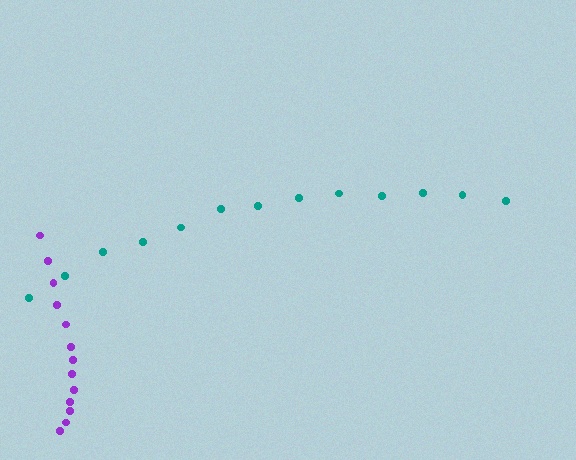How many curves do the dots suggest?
There are 2 distinct paths.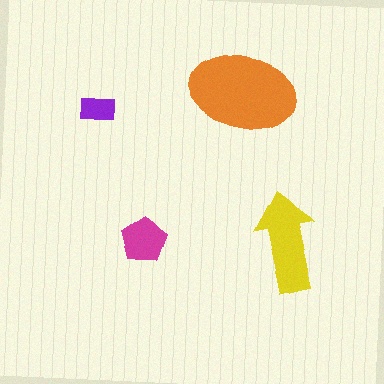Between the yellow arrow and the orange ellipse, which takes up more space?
The orange ellipse.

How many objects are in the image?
There are 4 objects in the image.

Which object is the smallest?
The purple rectangle.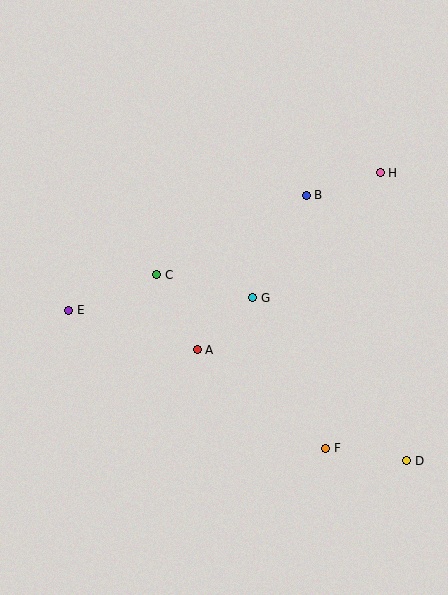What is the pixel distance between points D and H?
The distance between D and H is 289 pixels.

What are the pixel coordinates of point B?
Point B is at (306, 195).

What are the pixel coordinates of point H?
Point H is at (380, 173).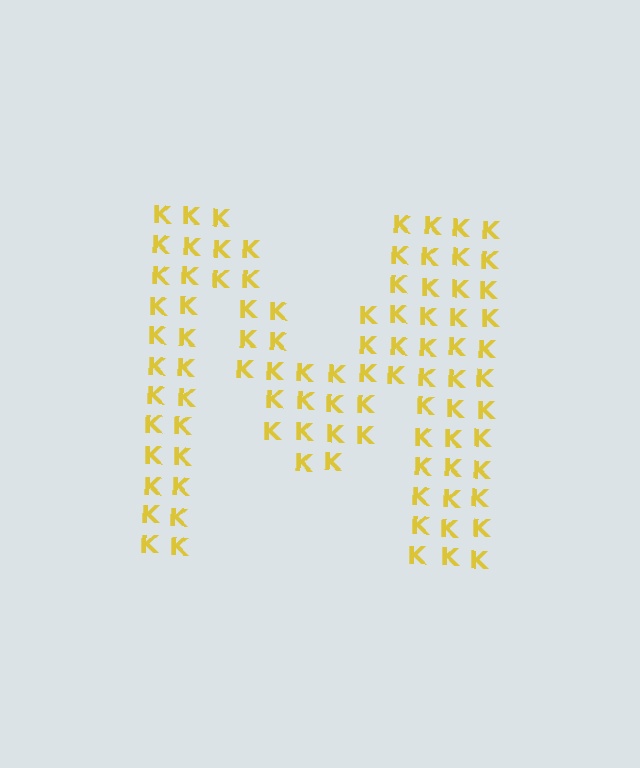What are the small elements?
The small elements are letter K's.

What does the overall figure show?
The overall figure shows the letter M.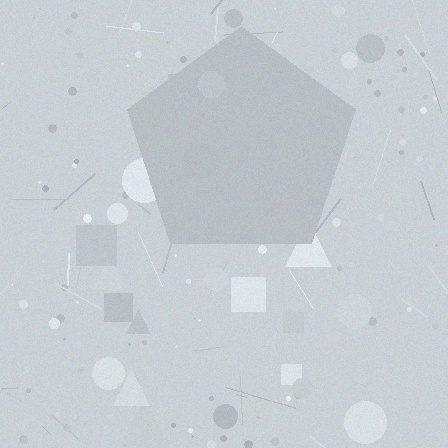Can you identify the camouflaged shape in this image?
The camouflaged shape is a pentagon.